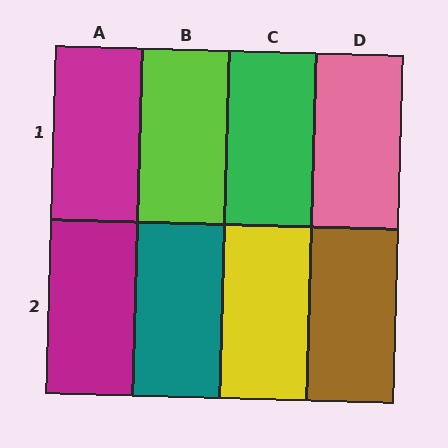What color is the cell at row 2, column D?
Brown.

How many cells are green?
1 cell is green.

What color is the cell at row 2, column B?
Teal.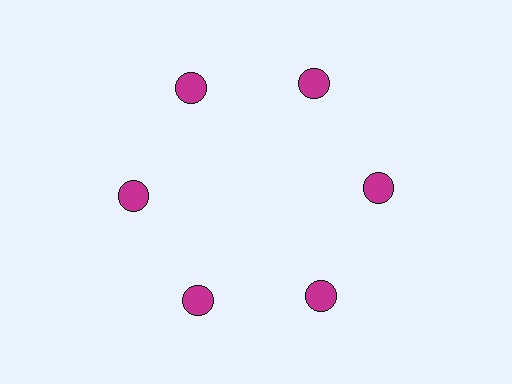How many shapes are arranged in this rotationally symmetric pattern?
There are 6 shapes, arranged in 6 groups of 1.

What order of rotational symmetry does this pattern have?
This pattern has 6-fold rotational symmetry.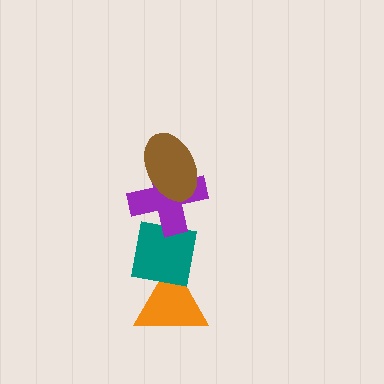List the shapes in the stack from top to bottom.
From top to bottom: the brown ellipse, the purple cross, the teal square, the orange triangle.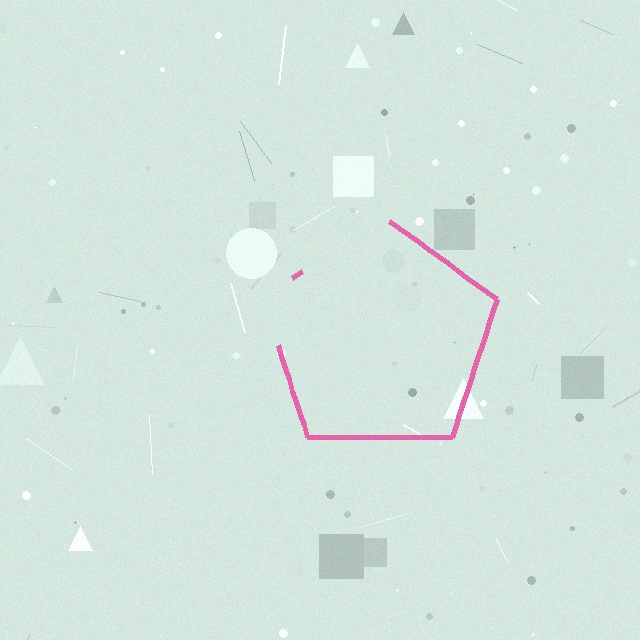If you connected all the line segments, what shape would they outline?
They would outline a pentagon.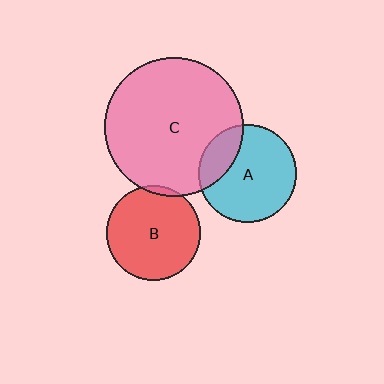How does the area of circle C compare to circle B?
Approximately 2.2 times.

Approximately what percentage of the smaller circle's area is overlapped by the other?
Approximately 5%.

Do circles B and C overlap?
Yes.